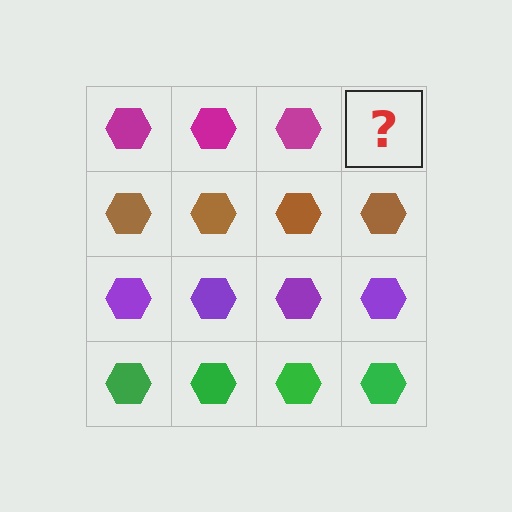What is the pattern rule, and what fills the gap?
The rule is that each row has a consistent color. The gap should be filled with a magenta hexagon.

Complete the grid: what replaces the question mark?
The question mark should be replaced with a magenta hexagon.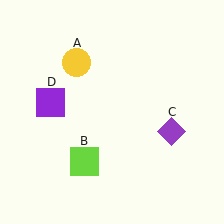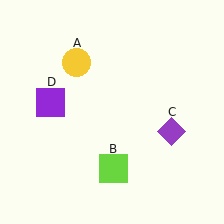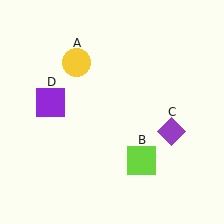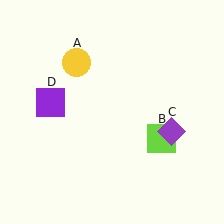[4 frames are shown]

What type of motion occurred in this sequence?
The lime square (object B) rotated counterclockwise around the center of the scene.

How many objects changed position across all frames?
1 object changed position: lime square (object B).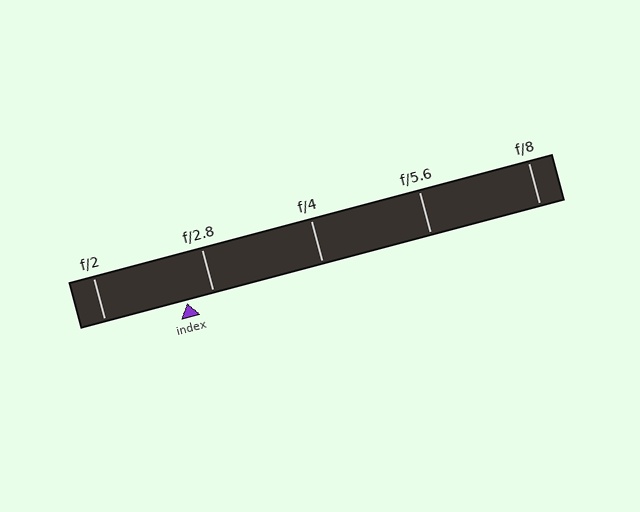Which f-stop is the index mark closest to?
The index mark is closest to f/2.8.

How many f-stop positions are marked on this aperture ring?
There are 5 f-stop positions marked.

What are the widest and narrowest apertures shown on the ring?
The widest aperture shown is f/2 and the narrowest is f/8.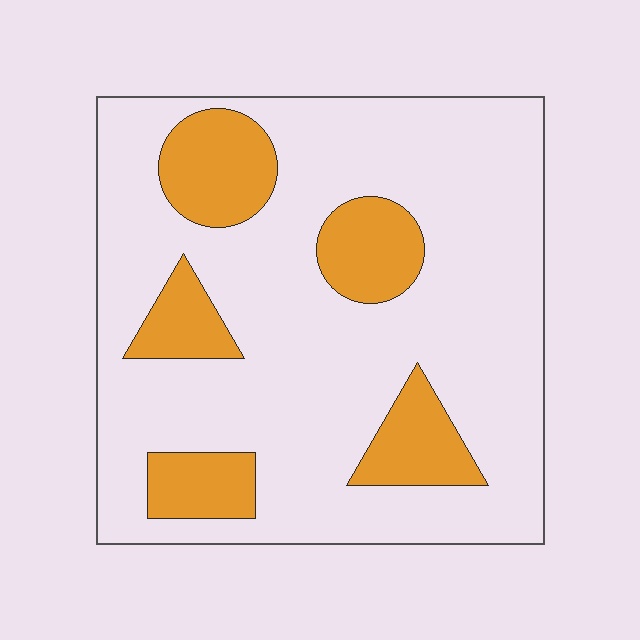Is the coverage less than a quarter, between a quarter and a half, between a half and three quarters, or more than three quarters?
Less than a quarter.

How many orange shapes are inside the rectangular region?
5.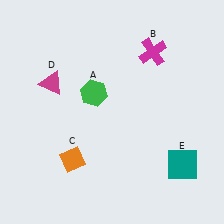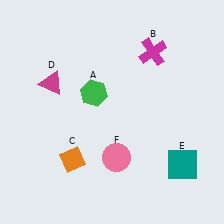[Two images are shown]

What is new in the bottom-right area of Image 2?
A pink circle (F) was added in the bottom-right area of Image 2.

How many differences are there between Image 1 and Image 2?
There is 1 difference between the two images.